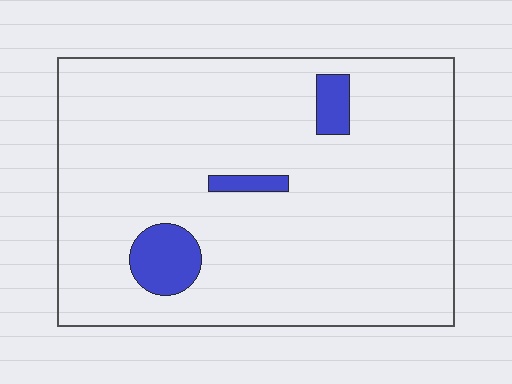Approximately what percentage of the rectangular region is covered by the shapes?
Approximately 5%.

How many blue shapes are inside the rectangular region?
3.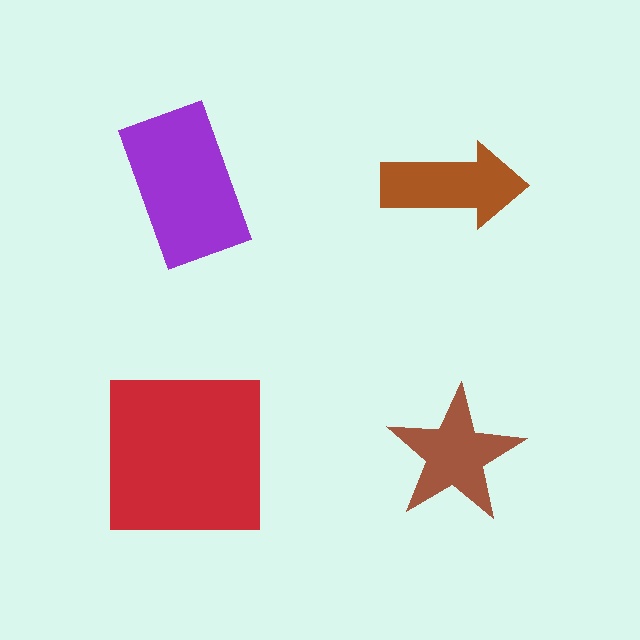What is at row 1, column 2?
A brown arrow.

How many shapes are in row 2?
2 shapes.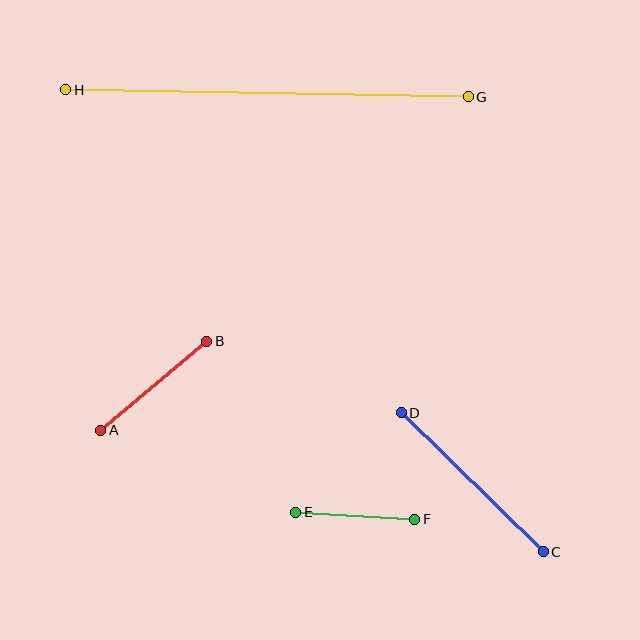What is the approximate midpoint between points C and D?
The midpoint is at approximately (472, 482) pixels.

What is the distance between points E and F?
The distance is approximately 119 pixels.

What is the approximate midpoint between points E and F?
The midpoint is at approximately (355, 516) pixels.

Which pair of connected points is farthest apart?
Points G and H are farthest apart.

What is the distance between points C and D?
The distance is approximately 199 pixels.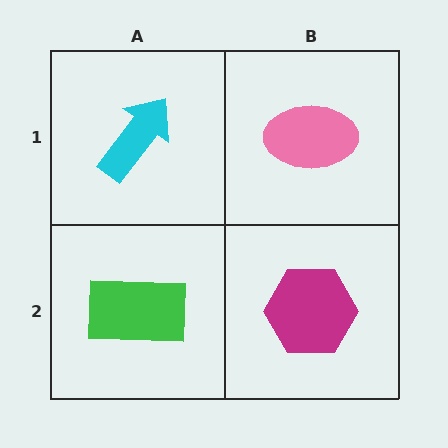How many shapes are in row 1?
2 shapes.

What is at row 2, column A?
A green rectangle.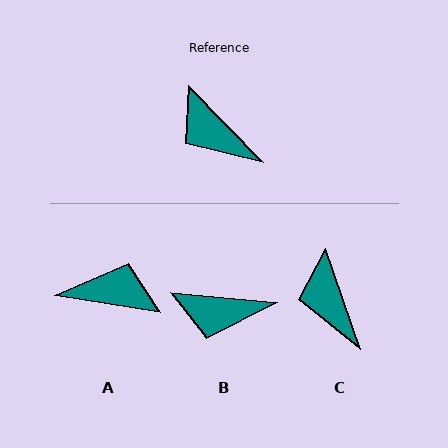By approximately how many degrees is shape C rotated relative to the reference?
Approximately 25 degrees clockwise.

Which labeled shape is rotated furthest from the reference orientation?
A, about 143 degrees away.